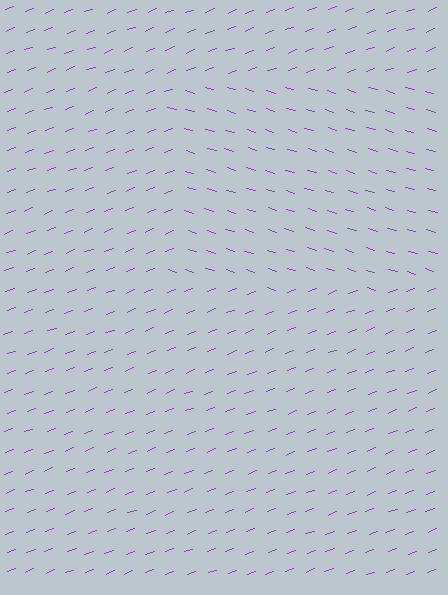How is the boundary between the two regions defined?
The boundary is defined purely by a change in line orientation (approximately 37 degrees difference). All lines are the same color and thickness.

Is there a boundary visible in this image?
Yes, there is a texture boundary formed by a change in line orientation.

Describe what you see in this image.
The image is filled with small purple line segments. A rectangle region in the image has lines oriented differently from the surrounding lines, creating a visible texture boundary.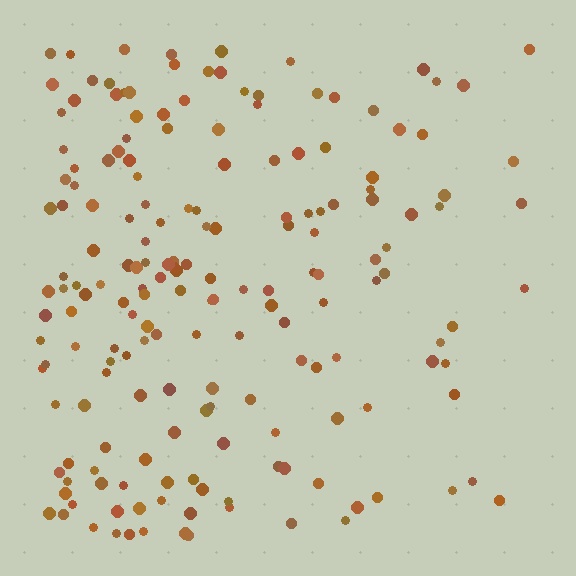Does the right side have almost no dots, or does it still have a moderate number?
Still a moderate number, just noticeably fewer than the left.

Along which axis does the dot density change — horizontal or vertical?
Horizontal.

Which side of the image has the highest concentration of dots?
The left.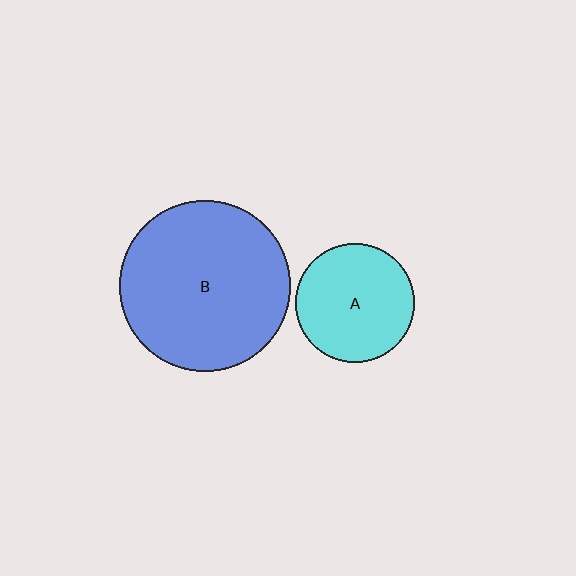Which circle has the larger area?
Circle B (blue).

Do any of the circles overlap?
No, none of the circles overlap.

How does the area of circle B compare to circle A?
Approximately 2.1 times.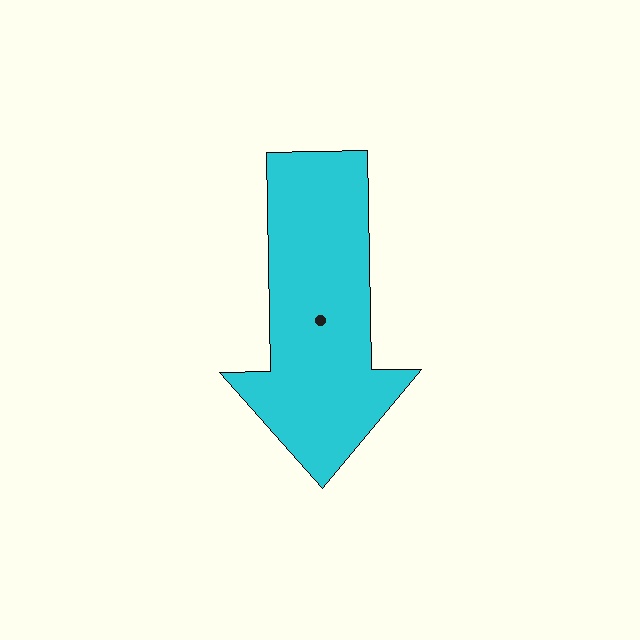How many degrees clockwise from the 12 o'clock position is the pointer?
Approximately 179 degrees.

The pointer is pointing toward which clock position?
Roughly 6 o'clock.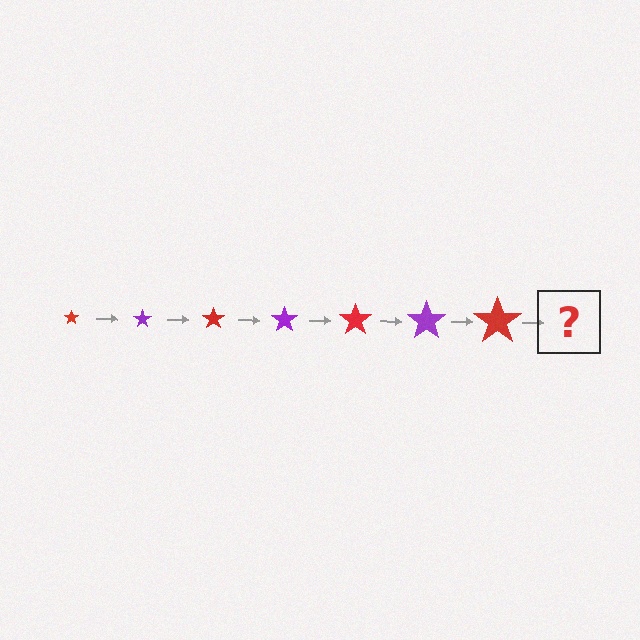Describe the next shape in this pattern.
It should be a purple star, larger than the previous one.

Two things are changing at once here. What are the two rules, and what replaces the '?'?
The two rules are that the star grows larger each step and the color cycles through red and purple. The '?' should be a purple star, larger than the previous one.